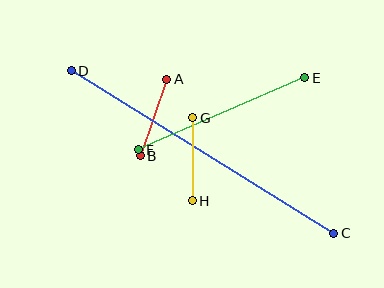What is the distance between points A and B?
The distance is approximately 81 pixels.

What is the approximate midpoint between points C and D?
The midpoint is at approximately (203, 152) pixels.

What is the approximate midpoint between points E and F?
The midpoint is at approximately (222, 114) pixels.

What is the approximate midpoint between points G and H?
The midpoint is at approximately (193, 159) pixels.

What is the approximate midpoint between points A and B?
The midpoint is at approximately (154, 118) pixels.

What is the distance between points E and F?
The distance is approximately 181 pixels.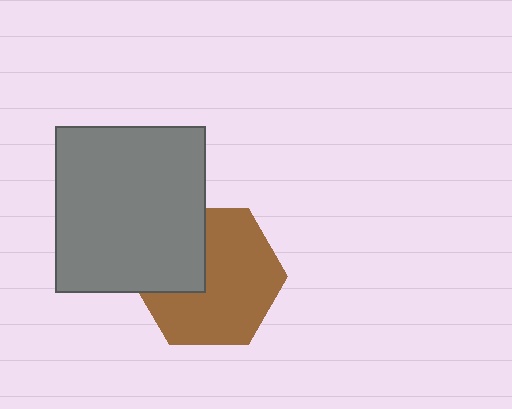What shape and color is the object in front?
The object in front is a gray rectangle.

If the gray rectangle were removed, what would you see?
You would see the complete brown hexagon.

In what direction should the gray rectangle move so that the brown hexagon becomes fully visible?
The gray rectangle should move toward the upper-left. That is the shortest direction to clear the overlap and leave the brown hexagon fully visible.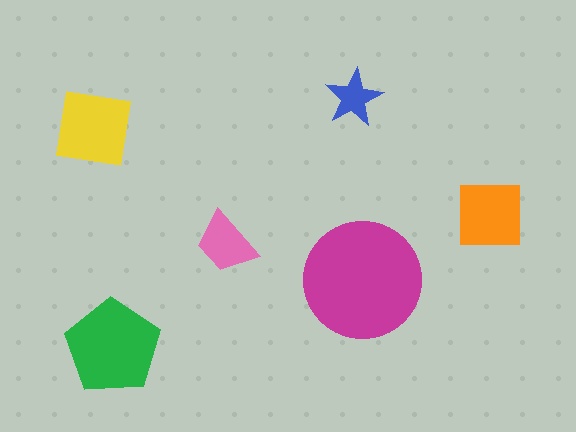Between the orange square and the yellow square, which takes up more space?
The yellow square.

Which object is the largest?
The magenta circle.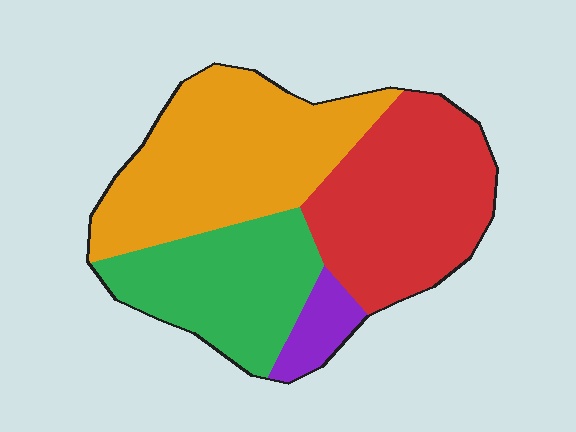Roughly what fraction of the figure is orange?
Orange takes up about three eighths (3/8) of the figure.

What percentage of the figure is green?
Green covers roughly 25% of the figure.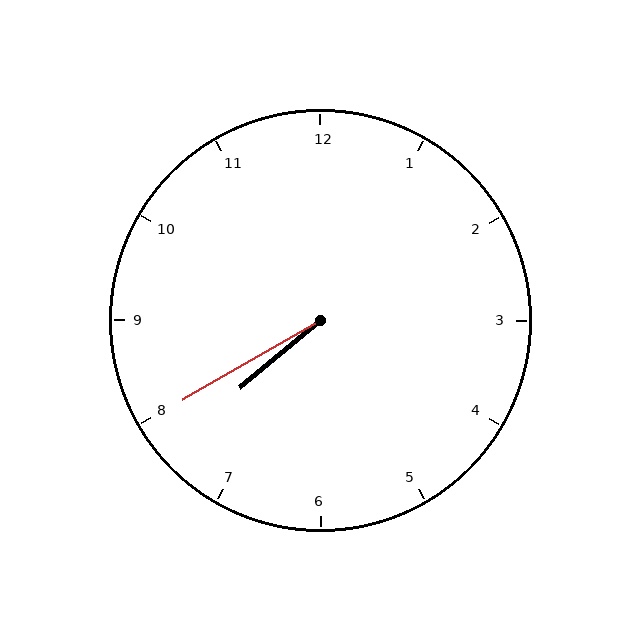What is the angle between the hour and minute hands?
Approximately 10 degrees.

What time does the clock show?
7:40.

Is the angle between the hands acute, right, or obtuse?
It is acute.